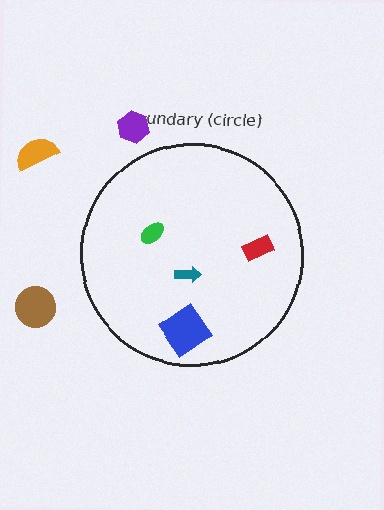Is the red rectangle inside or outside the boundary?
Inside.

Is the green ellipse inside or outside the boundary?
Inside.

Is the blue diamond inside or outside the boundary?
Inside.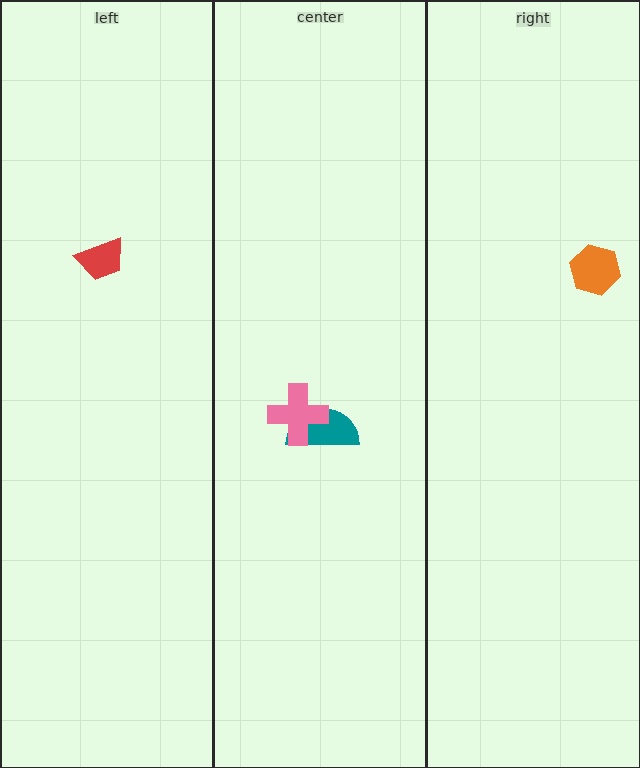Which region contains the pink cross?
The center region.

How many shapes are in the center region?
2.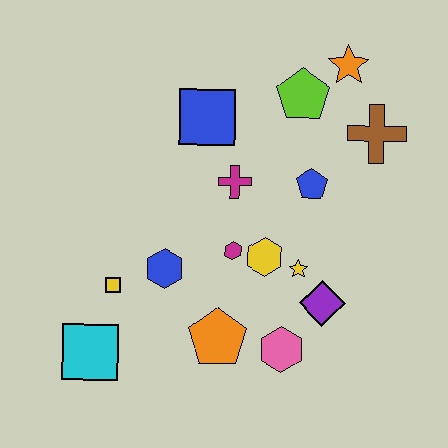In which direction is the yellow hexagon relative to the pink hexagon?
The yellow hexagon is above the pink hexagon.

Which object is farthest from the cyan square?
The orange star is farthest from the cyan square.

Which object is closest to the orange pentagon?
The pink hexagon is closest to the orange pentagon.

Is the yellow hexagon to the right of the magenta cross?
Yes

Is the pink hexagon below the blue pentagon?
Yes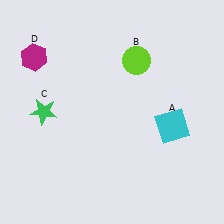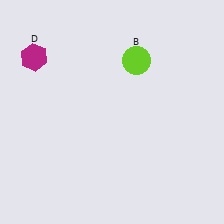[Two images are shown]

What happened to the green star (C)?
The green star (C) was removed in Image 2. It was in the top-left area of Image 1.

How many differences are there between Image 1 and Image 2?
There are 2 differences between the two images.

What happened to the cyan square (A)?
The cyan square (A) was removed in Image 2. It was in the bottom-right area of Image 1.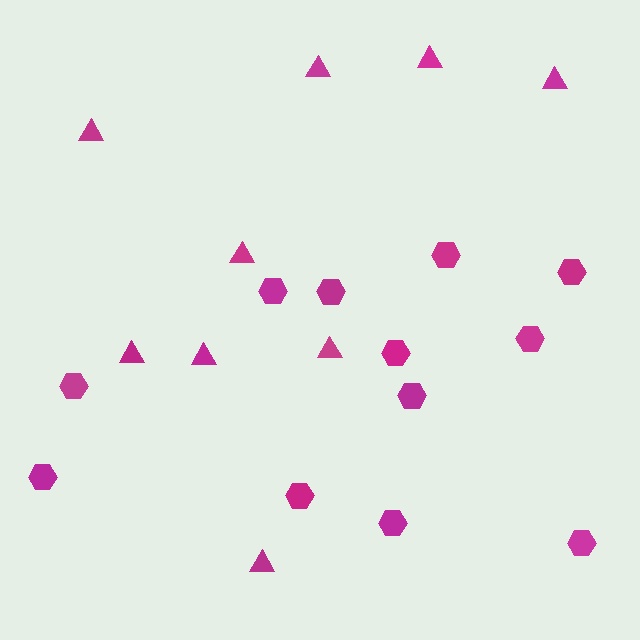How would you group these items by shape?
There are 2 groups: one group of triangles (9) and one group of hexagons (12).